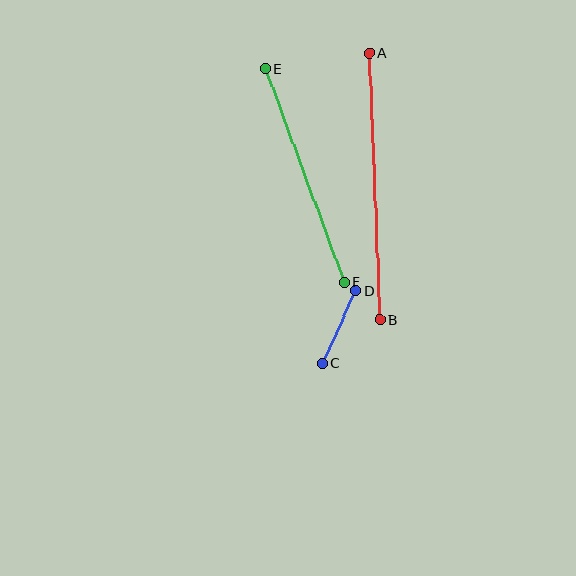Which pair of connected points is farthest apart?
Points A and B are farthest apart.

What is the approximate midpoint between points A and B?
The midpoint is at approximately (374, 187) pixels.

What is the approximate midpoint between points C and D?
The midpoint is at approximately (339, 327) pixels.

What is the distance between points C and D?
The distance is approximately 80 pixels.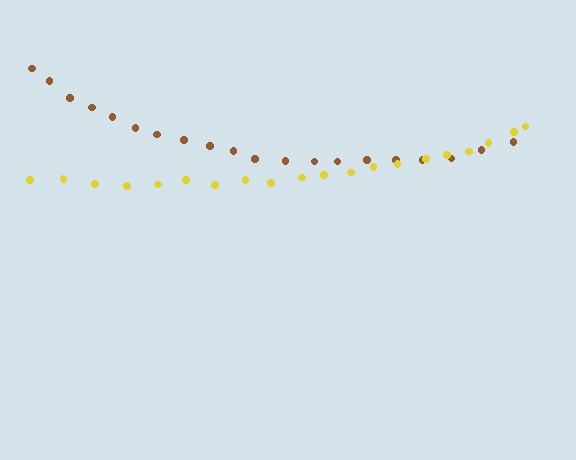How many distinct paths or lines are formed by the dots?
There are 2 distinct paths.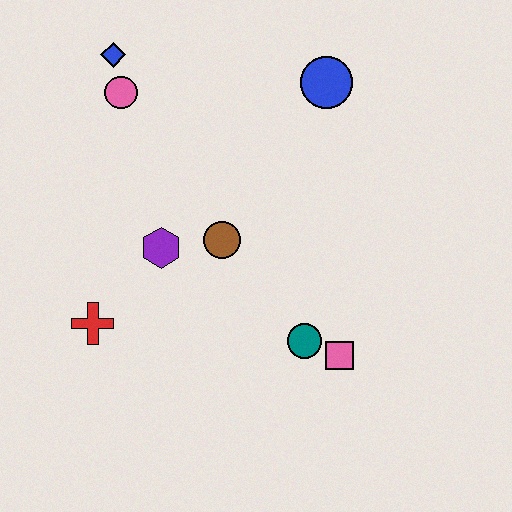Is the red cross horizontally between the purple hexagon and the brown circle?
No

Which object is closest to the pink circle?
The blue diamond is closest to the pink circle.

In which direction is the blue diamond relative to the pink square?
The blue diamond is above the pink square.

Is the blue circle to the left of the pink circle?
No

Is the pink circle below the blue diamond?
Yes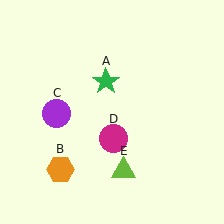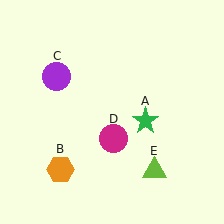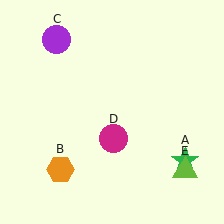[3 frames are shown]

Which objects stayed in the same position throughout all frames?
Orange hexagon (object B) and magenta circle (object D) remained stationary.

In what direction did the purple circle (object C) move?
The purple circle (object C) moved up.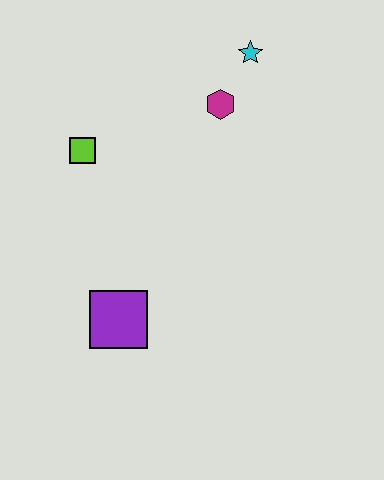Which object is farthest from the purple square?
The cyan star is farthest from the purple square.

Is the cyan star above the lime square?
Yes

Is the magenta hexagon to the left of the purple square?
No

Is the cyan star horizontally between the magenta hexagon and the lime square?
No